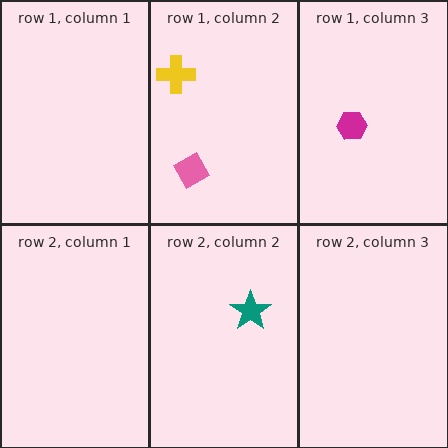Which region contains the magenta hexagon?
The row 1, column 3 region.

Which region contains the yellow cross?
The row 1, column 2 region.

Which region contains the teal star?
The row 2, column 2 region.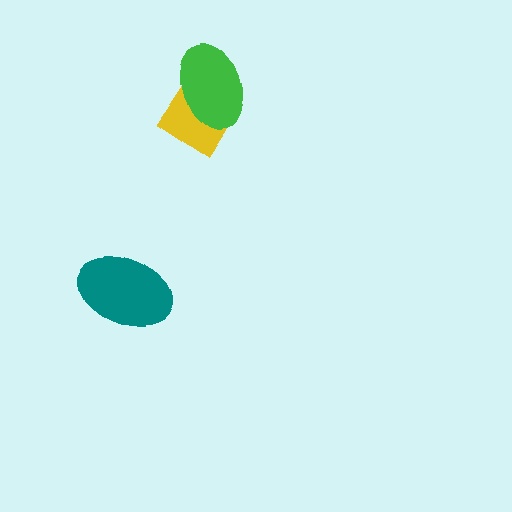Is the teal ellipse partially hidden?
No, no other shape covers it.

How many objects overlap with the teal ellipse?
0 objects overlap with the teal ellipse.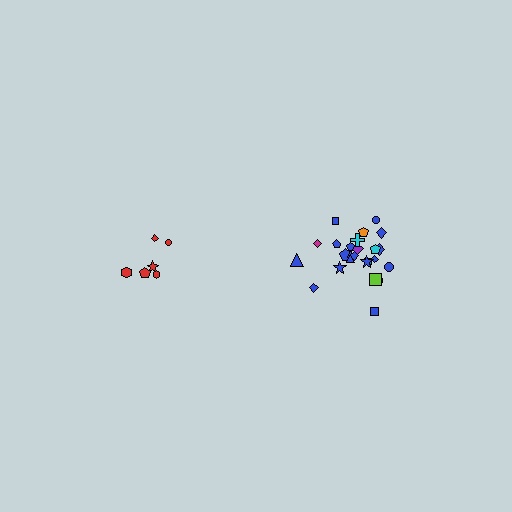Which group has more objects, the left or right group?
The right group.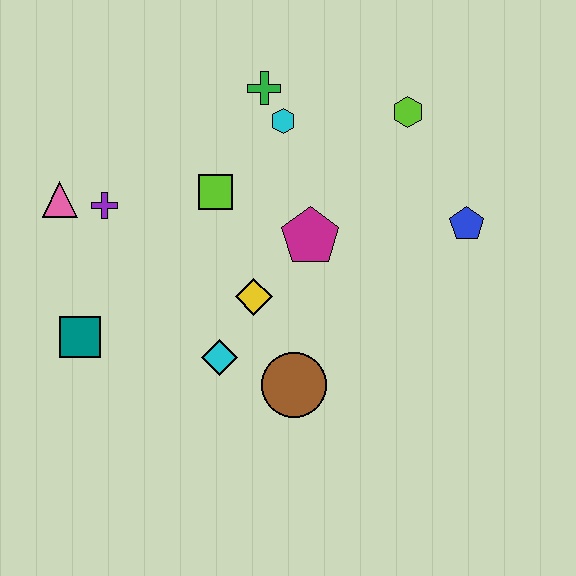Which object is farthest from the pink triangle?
The blue pentagon is farthest from the pink triangle.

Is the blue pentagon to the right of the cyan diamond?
Yes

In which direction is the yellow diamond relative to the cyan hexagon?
The yellow diamond is below the cyan hexagon.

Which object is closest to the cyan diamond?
The yellow diamond is closest to the cyan diamond.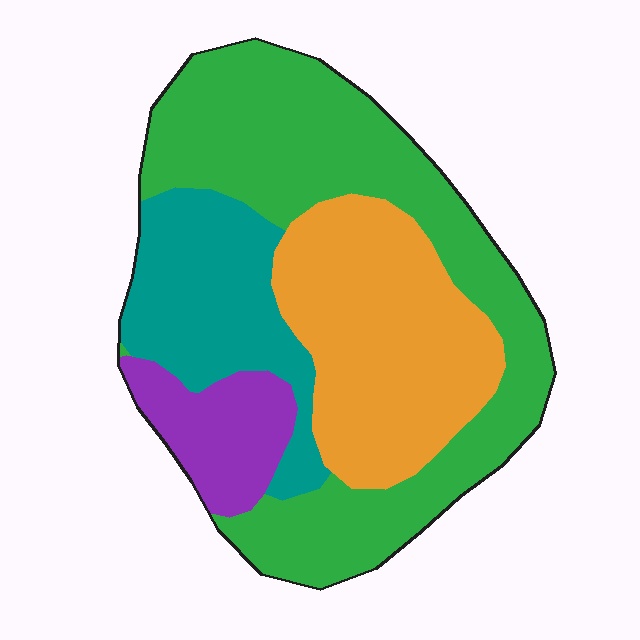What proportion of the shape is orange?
Orange covers about 30% of the shape.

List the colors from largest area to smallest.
From largest to smallest: green, orange, teal, purple.